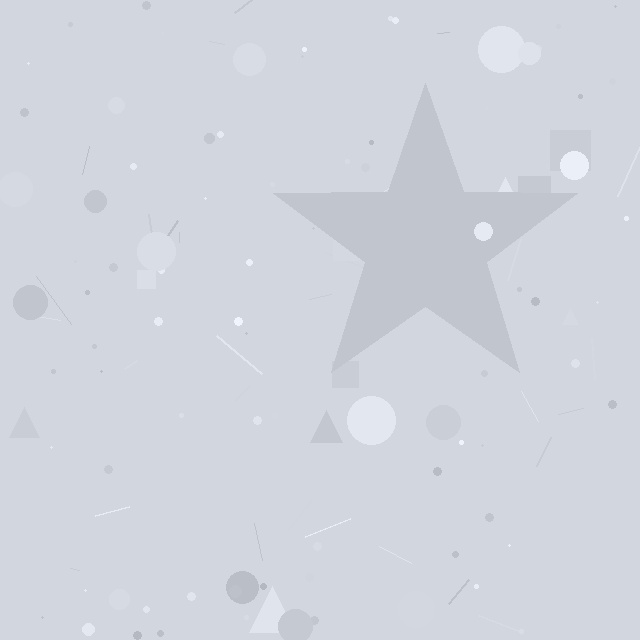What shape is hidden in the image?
A star is hidden in the image.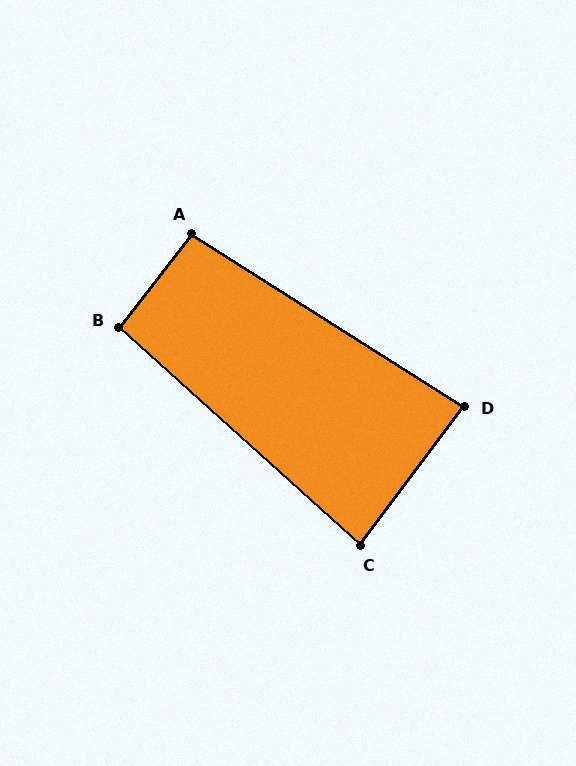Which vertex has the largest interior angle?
A, at approximately 95 degrees.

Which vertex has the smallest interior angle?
C, at approximately 85 degrees.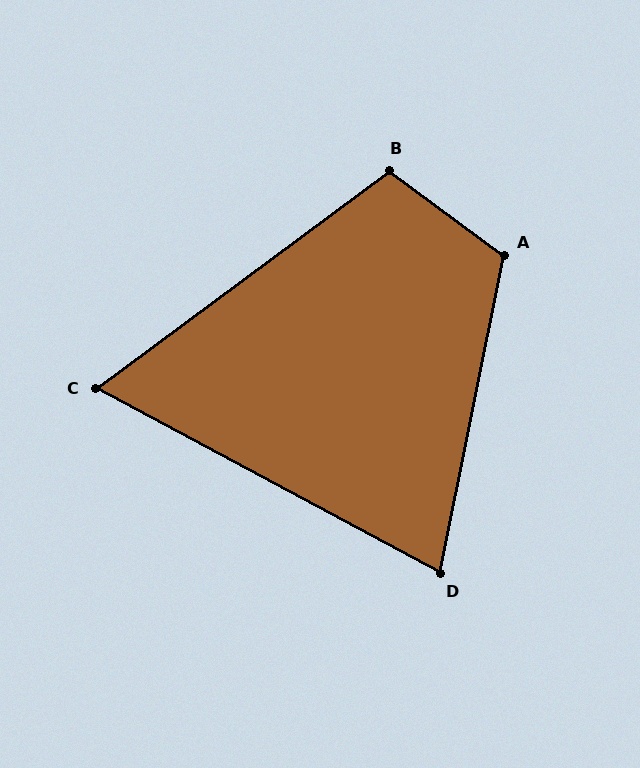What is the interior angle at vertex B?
Approximately 107 degrees (obtuse).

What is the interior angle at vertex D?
Approximately 73 degrees (acute).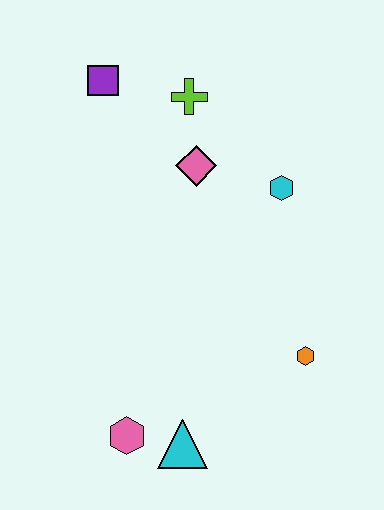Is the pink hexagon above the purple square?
No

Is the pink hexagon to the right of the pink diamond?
No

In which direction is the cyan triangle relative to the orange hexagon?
The cyan triangle is to the left of the orange hexagon.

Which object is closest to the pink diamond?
The lime cross is closest to the pink diamond.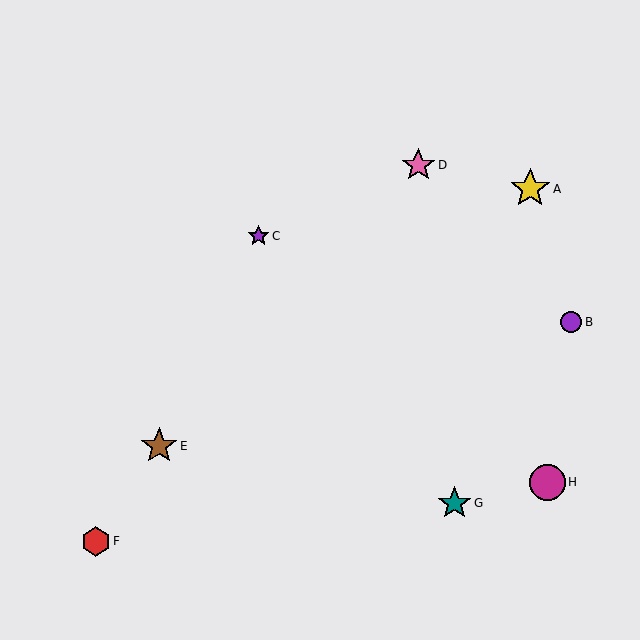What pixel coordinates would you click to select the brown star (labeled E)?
Click at (159, 446) to select the brown star E.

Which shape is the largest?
The yellow star (labeled A) is the largest.